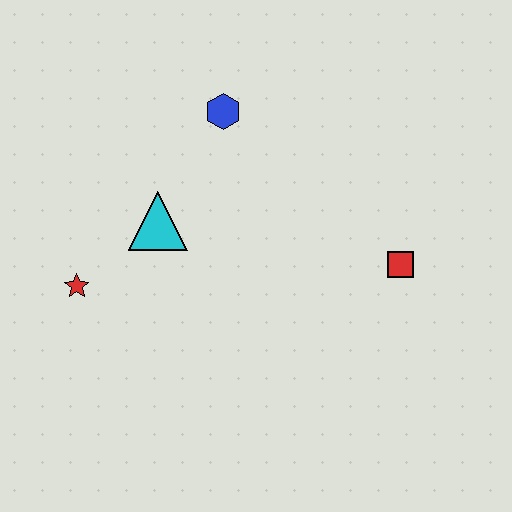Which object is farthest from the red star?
The red square is farthest from the red star.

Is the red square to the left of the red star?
No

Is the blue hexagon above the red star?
Yes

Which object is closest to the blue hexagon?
The cyan triangle is closest to the blue hexagon.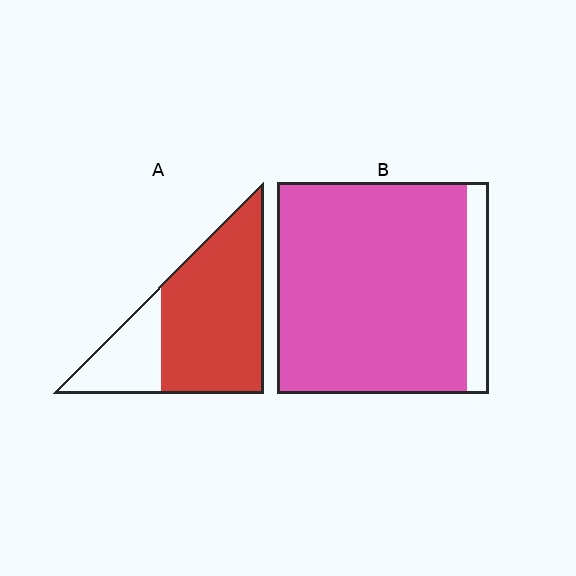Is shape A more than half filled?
Yes.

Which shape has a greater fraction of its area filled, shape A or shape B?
Shape B.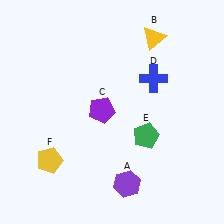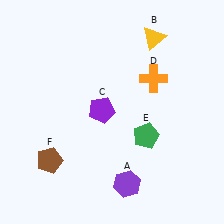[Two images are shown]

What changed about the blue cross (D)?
In Image 1, D is blue. In Image 2, it changed to orange.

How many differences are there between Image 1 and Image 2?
There are 2 differences between the two images.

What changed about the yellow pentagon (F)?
In Image 1, F is yellow. In Image 2, it changed to brown.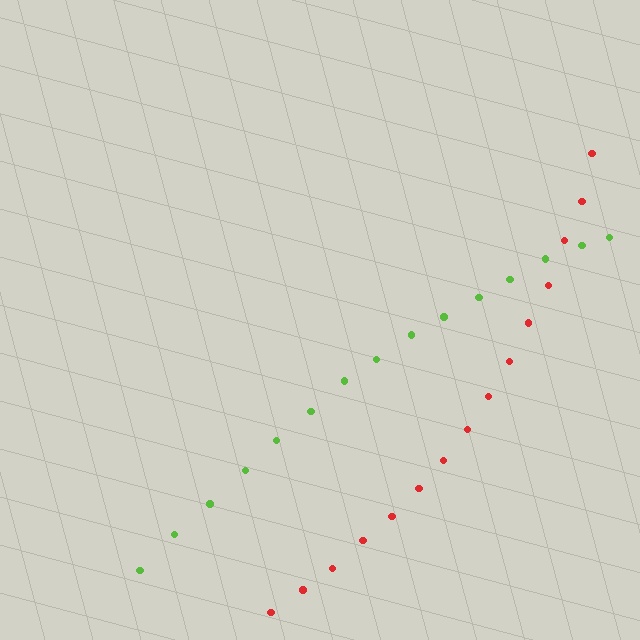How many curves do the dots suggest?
There are 2 distinct paths.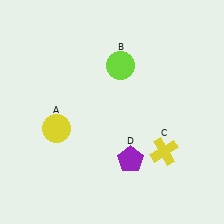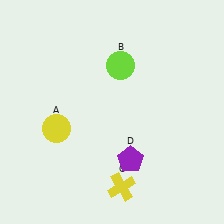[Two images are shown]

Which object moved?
The yellow cross (C) moved left.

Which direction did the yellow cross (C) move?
The yellow cross (C) moved left.